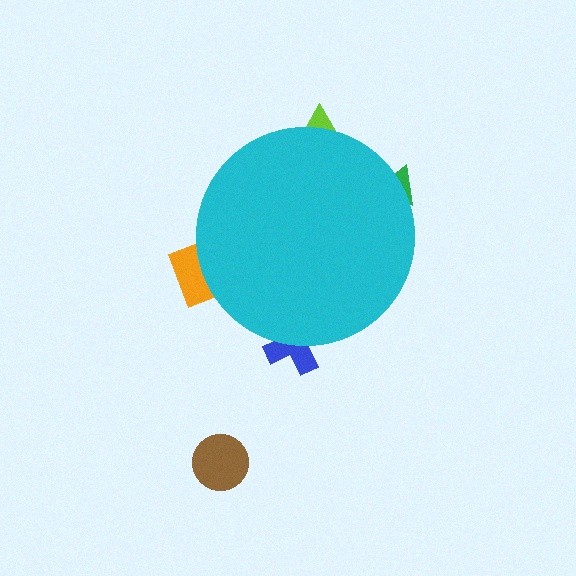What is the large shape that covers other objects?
A cyan circle.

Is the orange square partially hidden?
Yes, the orange square is partially hidden behind the cyan circle.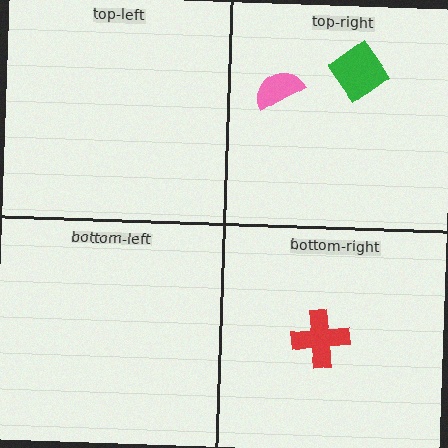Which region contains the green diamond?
The top-right region.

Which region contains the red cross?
The bottom-right region.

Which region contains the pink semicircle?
The top-right region.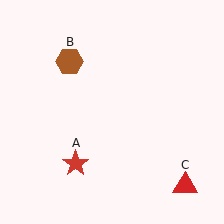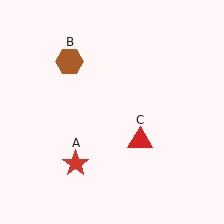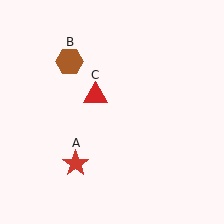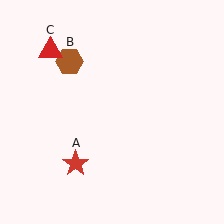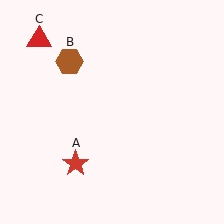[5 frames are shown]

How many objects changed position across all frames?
1 object changed position: red triangle (object C).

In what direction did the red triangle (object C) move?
The red triangle (object C) moved up and to the left.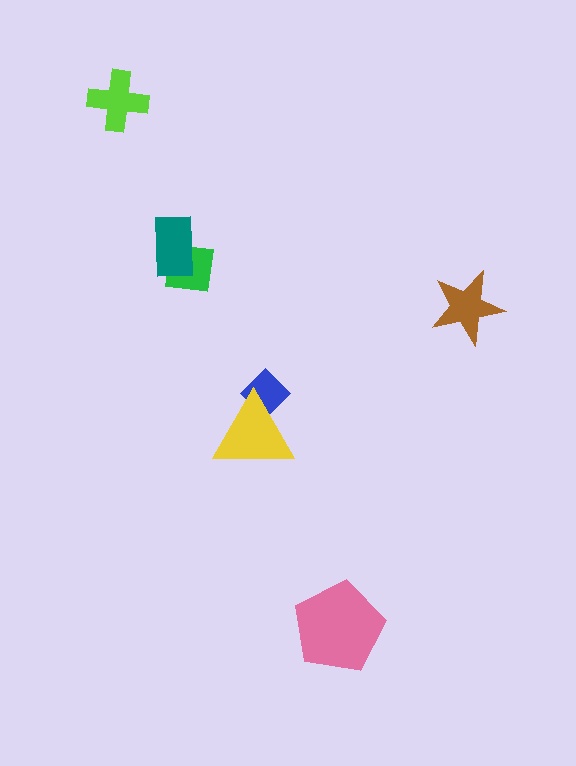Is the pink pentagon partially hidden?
No, no other shape covers it.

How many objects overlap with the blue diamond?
1 object overlaps with the blue diamond.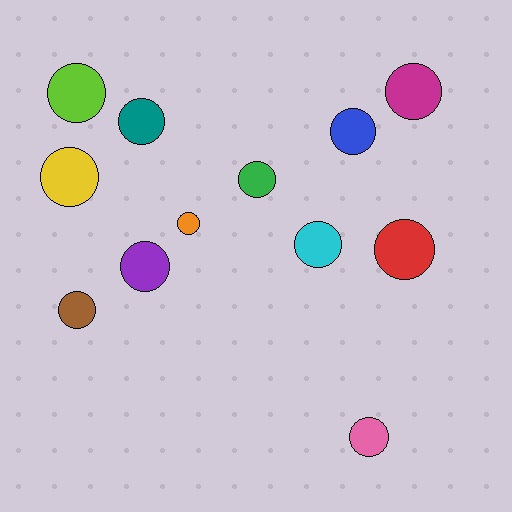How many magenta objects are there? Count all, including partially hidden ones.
There is 1 magenta object.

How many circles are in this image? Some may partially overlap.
There are 12 circles.